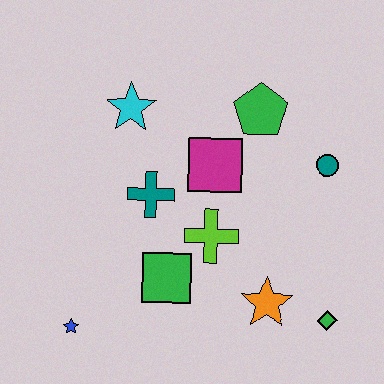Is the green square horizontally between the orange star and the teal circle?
No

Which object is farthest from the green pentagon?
The blue star is farthest from the green pentagon.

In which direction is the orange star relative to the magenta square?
The orange star is below the magenta square.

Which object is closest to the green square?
The lime cross is closest to the green square.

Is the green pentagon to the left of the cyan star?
No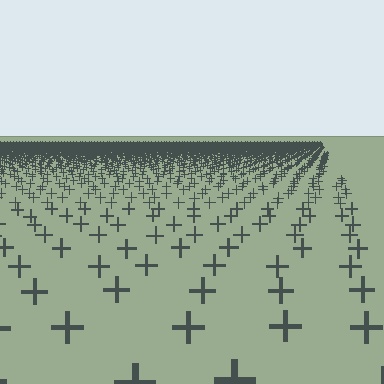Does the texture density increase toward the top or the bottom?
Density increases toward the top.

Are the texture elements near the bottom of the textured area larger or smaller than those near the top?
Larger. Near the bottom, elements are closer to the viewer and appear at a bigger on-screen size.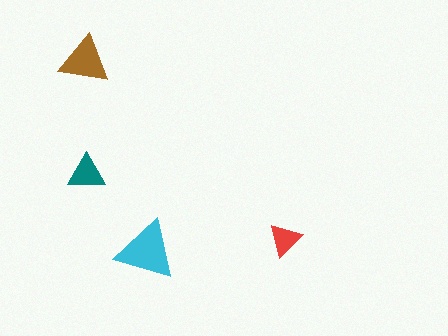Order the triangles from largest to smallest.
the cyan one, the brown one, the teal one, the red one.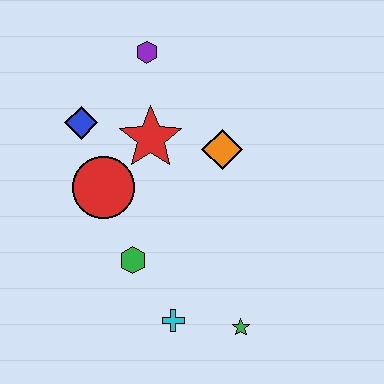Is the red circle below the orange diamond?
Yes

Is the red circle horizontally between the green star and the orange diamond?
No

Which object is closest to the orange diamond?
The red star is closest to the orange diamond.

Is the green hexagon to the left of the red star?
Yes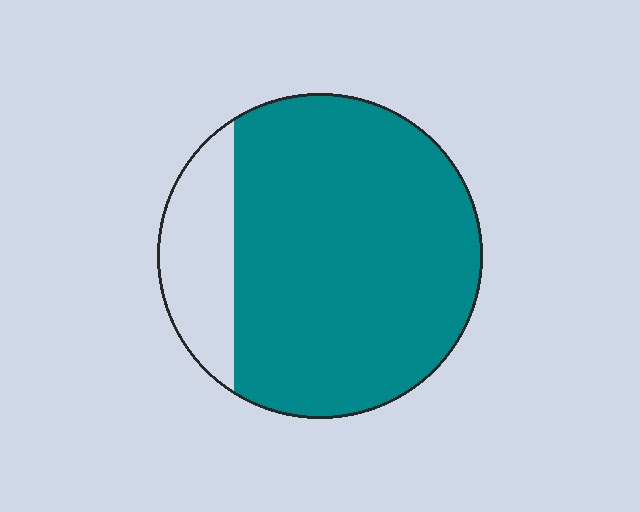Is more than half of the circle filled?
Yes.